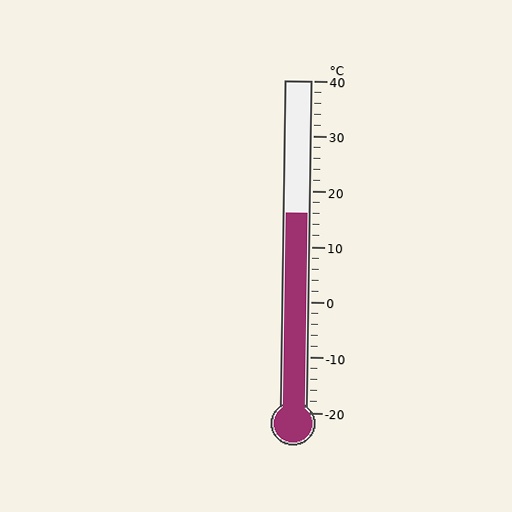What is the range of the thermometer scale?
The thermometer scale ranges from -20°C to 40°C.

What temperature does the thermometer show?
The thermometer shows approximately 16°C.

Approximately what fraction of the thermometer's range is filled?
The thermometer is filled to approximately 60% of its range.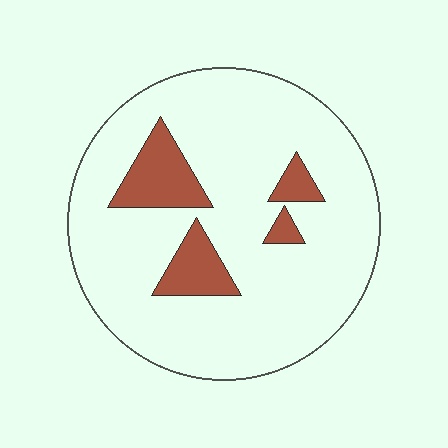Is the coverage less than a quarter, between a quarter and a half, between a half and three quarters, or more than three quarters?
Less than a quarter.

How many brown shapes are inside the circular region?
4.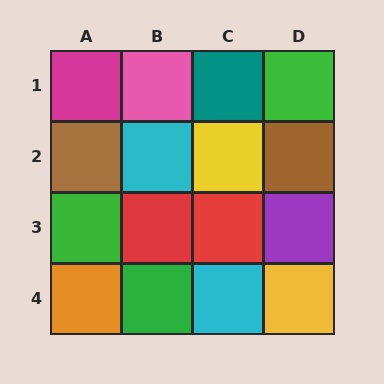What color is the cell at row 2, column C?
Yellow.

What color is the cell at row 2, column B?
Cyan.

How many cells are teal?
1 cell is teal.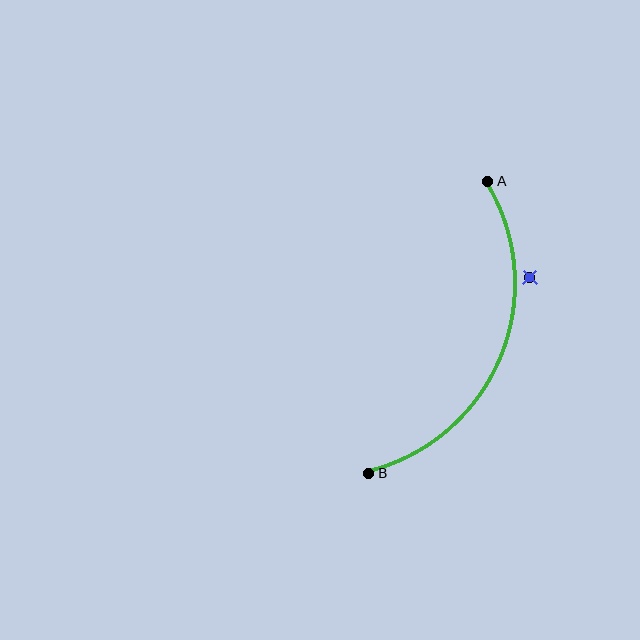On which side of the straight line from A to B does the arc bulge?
The arc bulges to the right of the straight line connecting A and B.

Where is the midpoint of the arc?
The arc midpoint is the point on the curve farthest from the straight line joining A and B. It sits to the right of that line.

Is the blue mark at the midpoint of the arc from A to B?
No — the blue mark does not lie on the arc at all. It sits slightly outside the curve.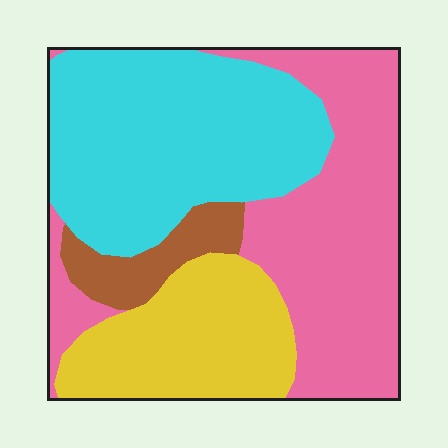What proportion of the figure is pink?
Pink takes up about three eighths (3/8) of the figure.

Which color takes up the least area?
Brown, at roughly 5%.